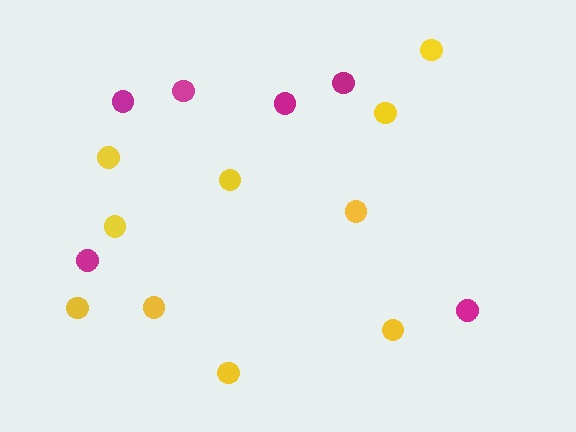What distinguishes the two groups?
There are 2 groups: one group of magenta circles (6) and one group of yellow circles (10).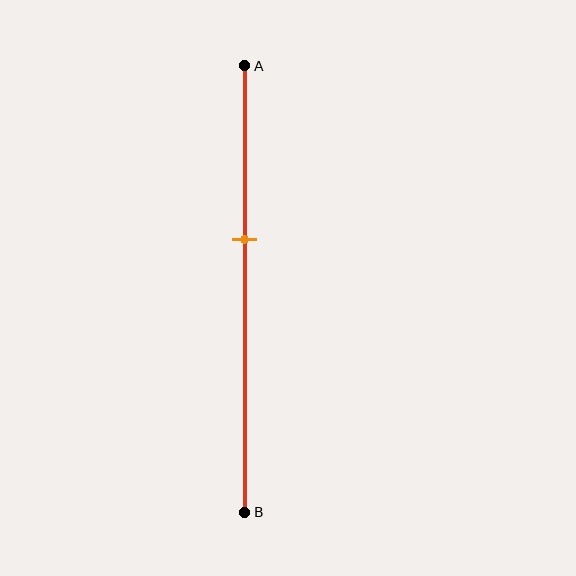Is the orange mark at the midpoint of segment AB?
No, the mark is at about 40% from A, not at the 50% midpoint.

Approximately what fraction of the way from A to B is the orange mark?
The orange mark is approximately 40% of the way from A to B.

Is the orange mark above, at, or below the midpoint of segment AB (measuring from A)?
The orange mark is above the midpoint of segment AB.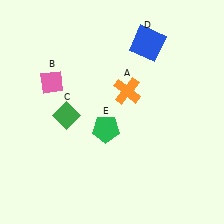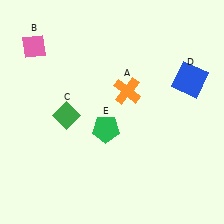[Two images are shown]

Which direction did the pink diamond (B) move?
The pink diamond (B) moved up.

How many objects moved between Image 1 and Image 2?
2 objects moved between the two images.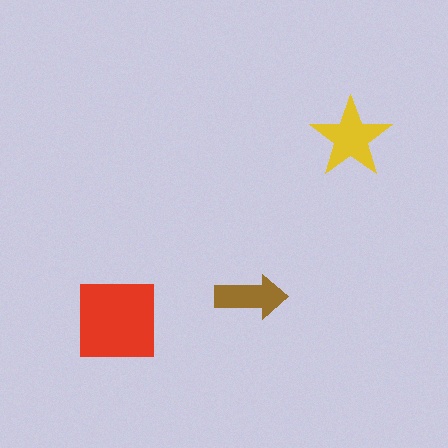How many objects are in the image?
There are 3 objects in the image.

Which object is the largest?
The red square.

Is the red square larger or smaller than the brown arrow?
Larger.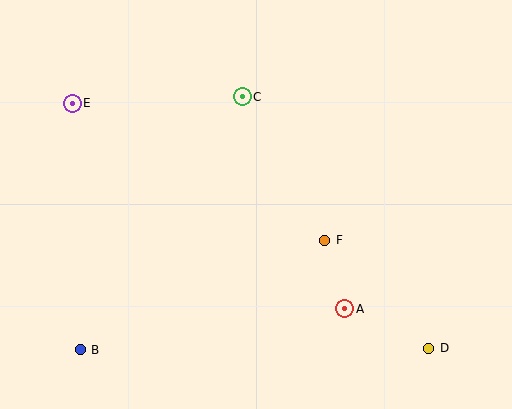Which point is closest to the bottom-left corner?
Point B is closest to the bottom-left corner.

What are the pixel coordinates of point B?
Point B is at (80, 350).